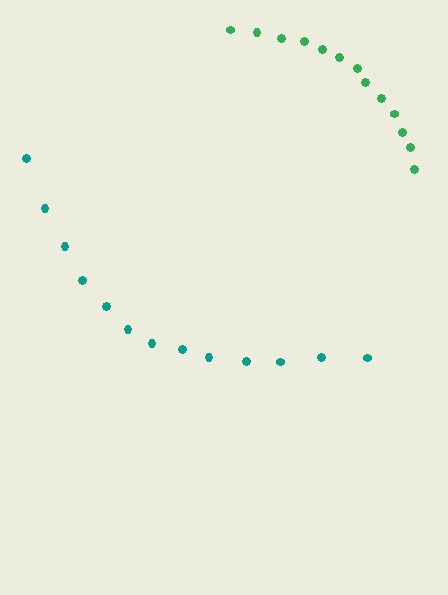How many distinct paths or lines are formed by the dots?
There are 2 distinct paths.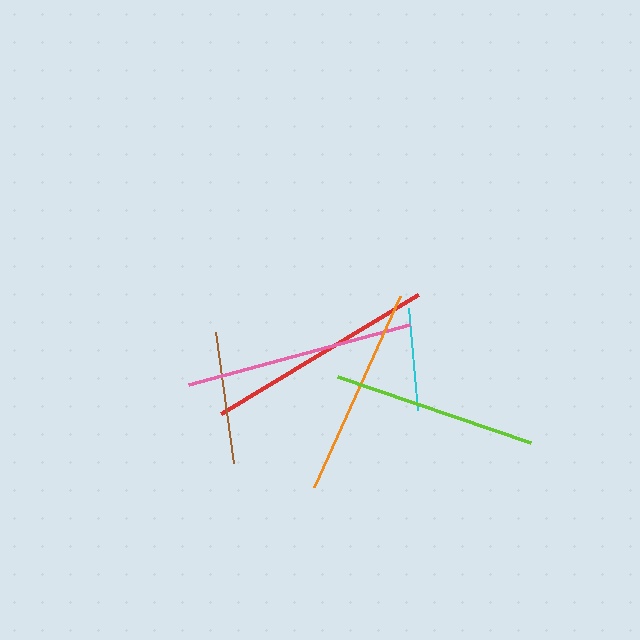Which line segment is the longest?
The red line is the longest at approximately 230 pixels.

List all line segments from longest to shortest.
From longest to shortest: red, pink, orange, lime, brown, cyan.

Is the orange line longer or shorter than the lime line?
The orange line is longer than the lime line.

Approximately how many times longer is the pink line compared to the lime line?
The pink line is approximately 1.1 times the length of the lime line.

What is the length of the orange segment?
The orange segment is approximately 209 pixels long.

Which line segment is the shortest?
The cyan line is the shortest at approximately 102 pixels.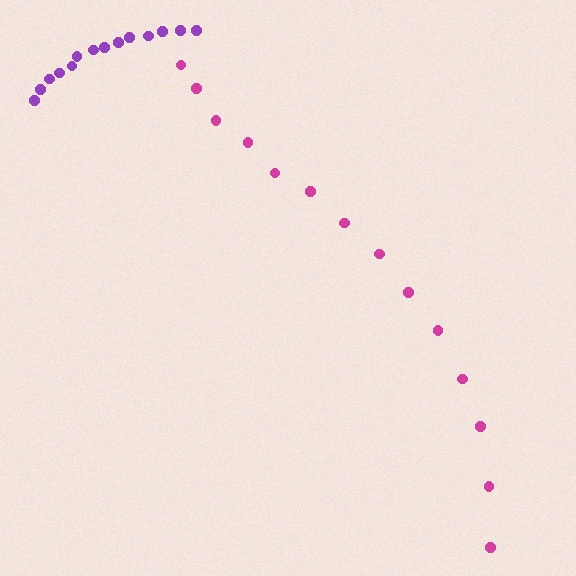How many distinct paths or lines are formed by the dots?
There are 2 distinct paths.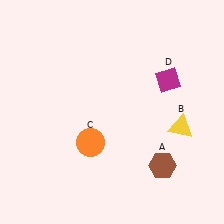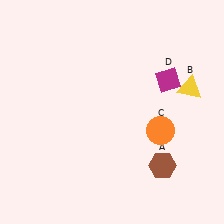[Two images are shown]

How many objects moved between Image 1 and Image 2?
2 objects moved between the two images.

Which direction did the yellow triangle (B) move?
The yellow triangle (B) moved up.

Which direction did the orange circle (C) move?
The orange circle (C) moved right.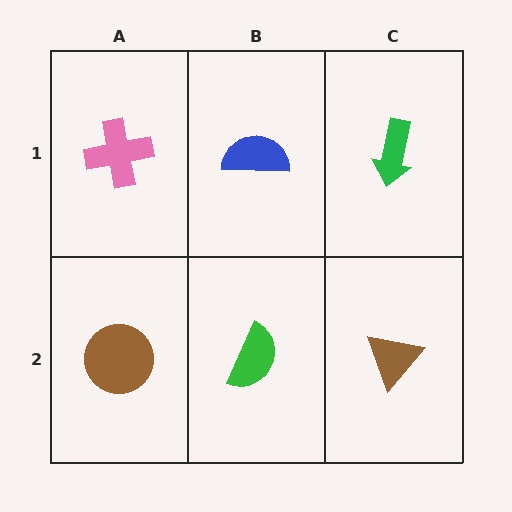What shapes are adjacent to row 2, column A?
A pink cross (row 1, column A), a green semicircle (row 2, column B).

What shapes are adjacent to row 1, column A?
A brown circle (row 2, column A), a blue semicircle (row 1, column B).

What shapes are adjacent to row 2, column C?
A green arrow (row 1, column C), a green semicircle (row 2, column B).